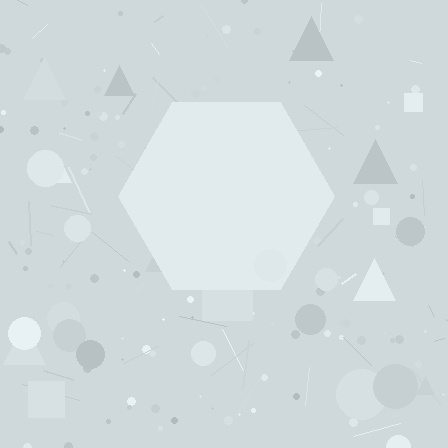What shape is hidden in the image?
A hexagon is hidden in the image.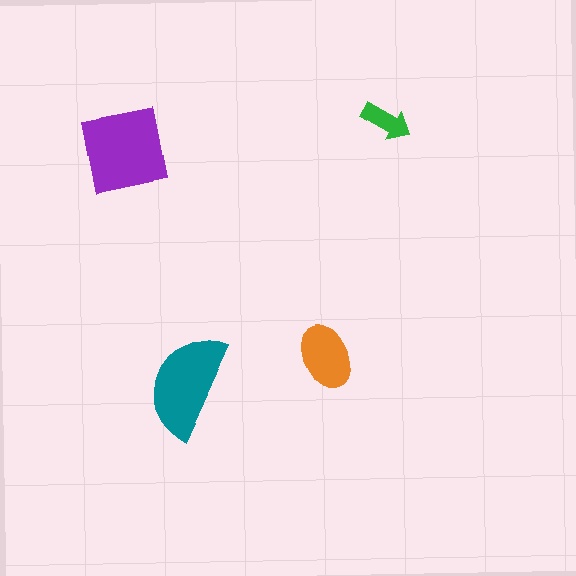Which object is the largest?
The purple square.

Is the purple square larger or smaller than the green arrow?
Larger.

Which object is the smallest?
The green arrow.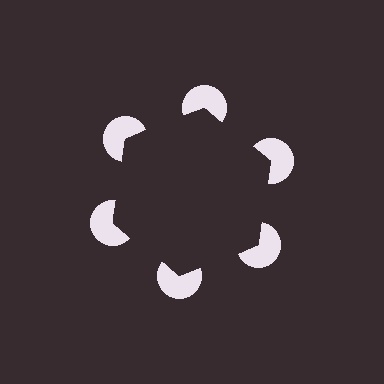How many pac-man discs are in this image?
There are 6 — one at each vertex of the illusory hexagon.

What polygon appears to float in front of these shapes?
An illusory hexagon — its edges are inferred from the aligned wedge cuts in the pac-man discs, not physically drawn.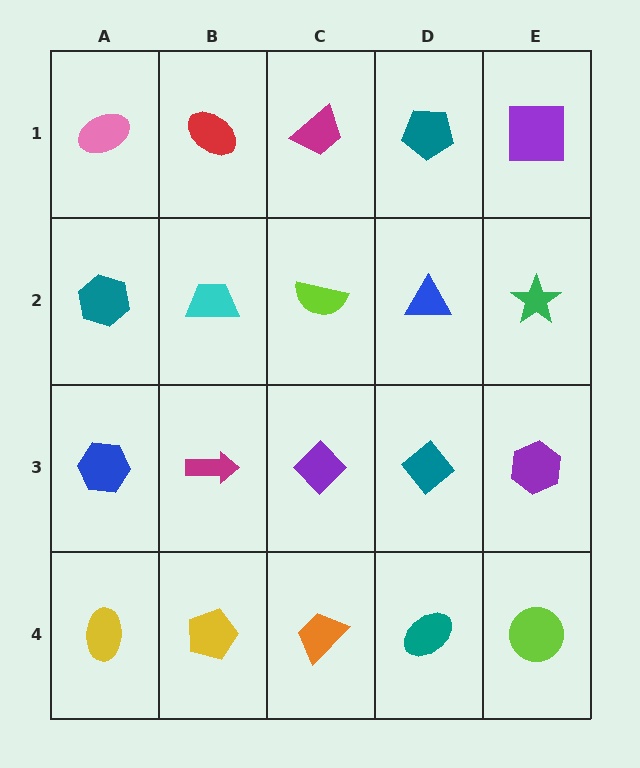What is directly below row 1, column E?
A green star.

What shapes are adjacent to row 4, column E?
A purple hexagon (row 3, column E), a teal ellipse (row 4, column D).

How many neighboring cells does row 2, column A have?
3.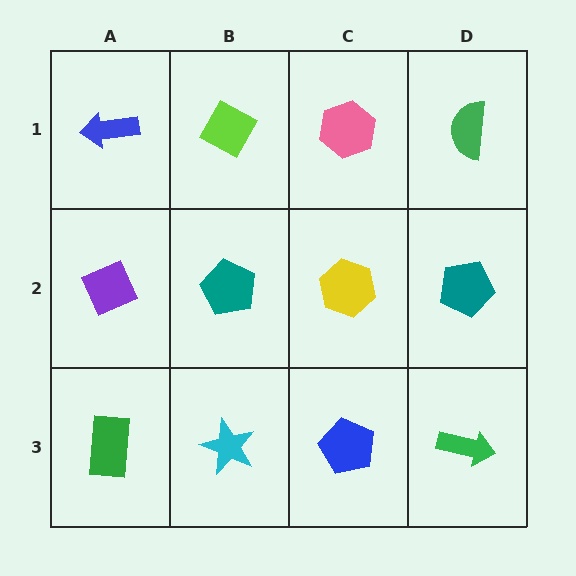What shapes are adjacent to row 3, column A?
A purple diamond (row 2, column A), a cyan star (row 3, column B).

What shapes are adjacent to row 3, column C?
A yellow hexagon (row 2, column C), a cyan star (row 3, column B), a green arrow (row 3, column D).